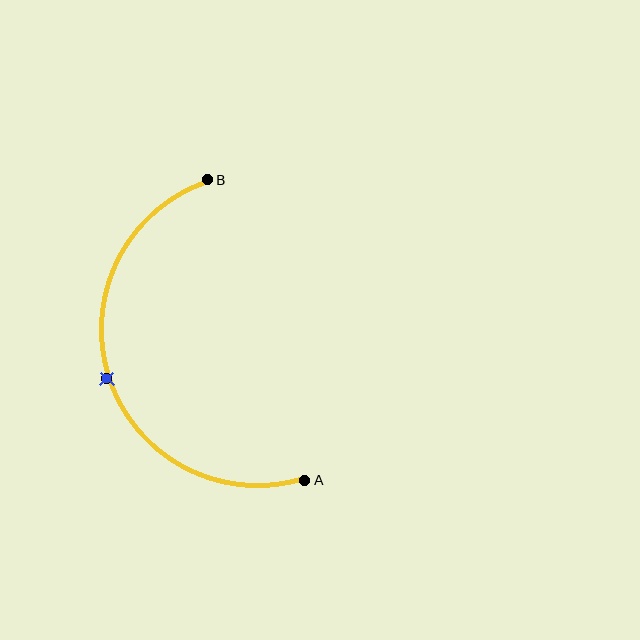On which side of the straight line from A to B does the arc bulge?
The arc bulges to the left of the straight line connecting A and B.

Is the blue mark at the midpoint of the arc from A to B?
Yes. The blue mark lies on the arc at equal arc-length from both A and B — it is the arc midpoint.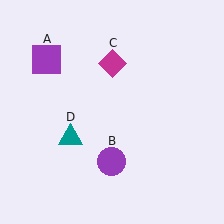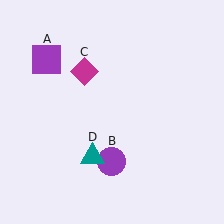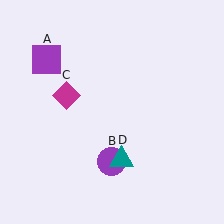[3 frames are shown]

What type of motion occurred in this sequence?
The magenta diamond (object C), teal triangle (object D) rotated counterclockwise around the center of the scene.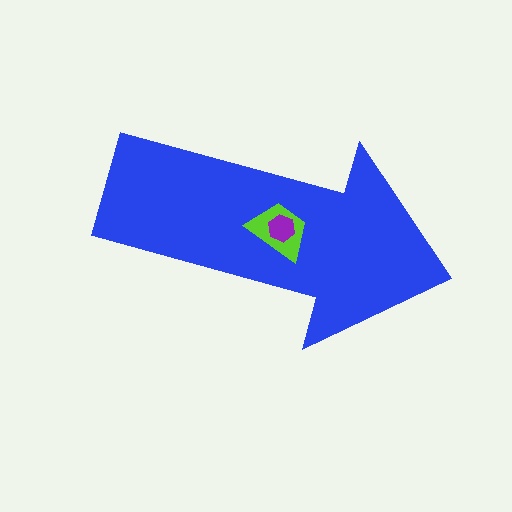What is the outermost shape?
The blue arrow.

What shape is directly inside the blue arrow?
The lime trapezoid.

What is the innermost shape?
The purple hexagon.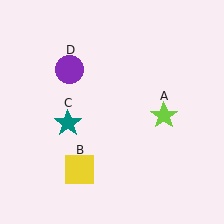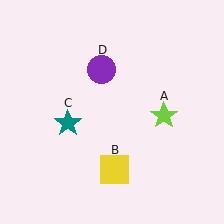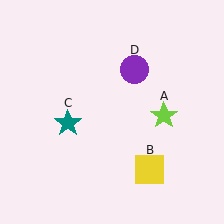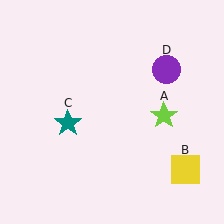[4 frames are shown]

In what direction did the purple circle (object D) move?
The purple circle (object D) moved right.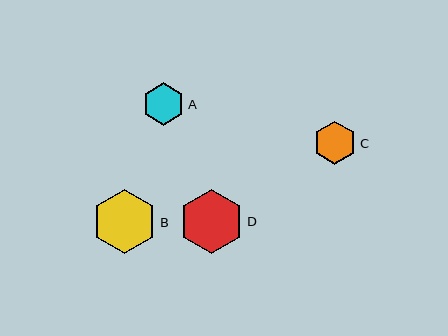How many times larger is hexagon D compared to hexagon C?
Hexagon D is approximately 1.5 times the size of hexagon C.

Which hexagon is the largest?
Hexagon D is the largest with a size of approximately 64 pixels.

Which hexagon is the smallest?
Hexagon A is the smallest with a size of approximately 42 pixels.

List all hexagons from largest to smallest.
From largest to smallest: D, B, C, A.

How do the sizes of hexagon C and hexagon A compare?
Hexagon C and hexagon A are approximately the same size.